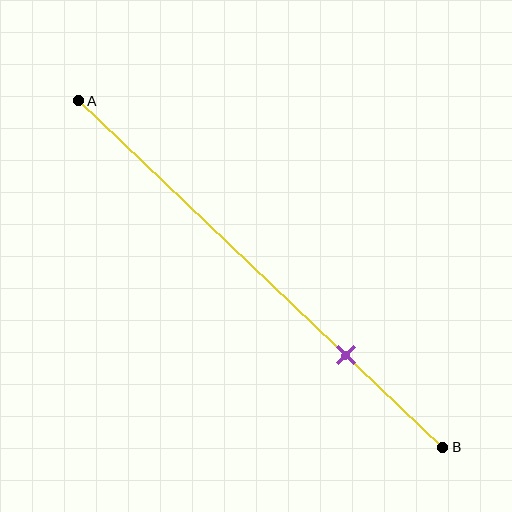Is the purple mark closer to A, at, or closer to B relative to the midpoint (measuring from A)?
The purple mark is closer to point B than the midpoint of segment AB.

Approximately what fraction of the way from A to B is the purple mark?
The purple mark is approximately 75% of the way from A to B.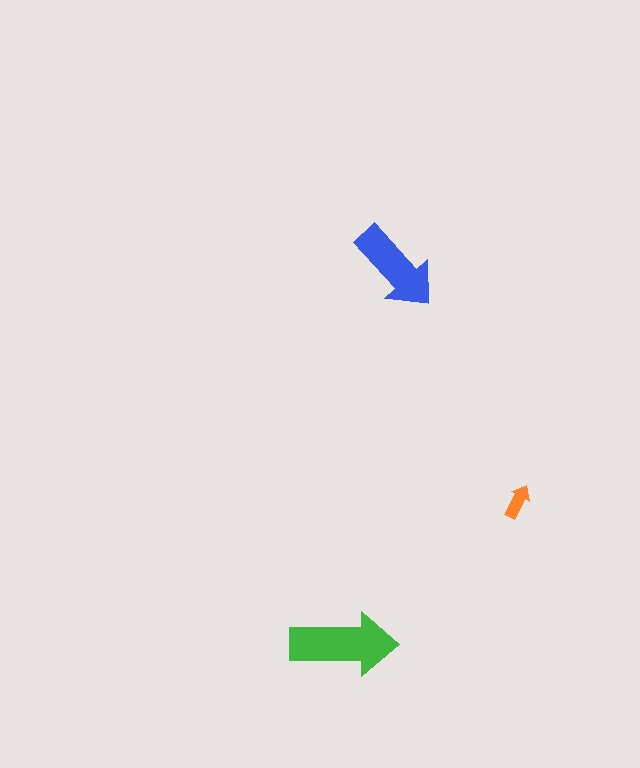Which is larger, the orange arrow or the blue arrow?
The blue one.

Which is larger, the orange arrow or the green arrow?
The green one.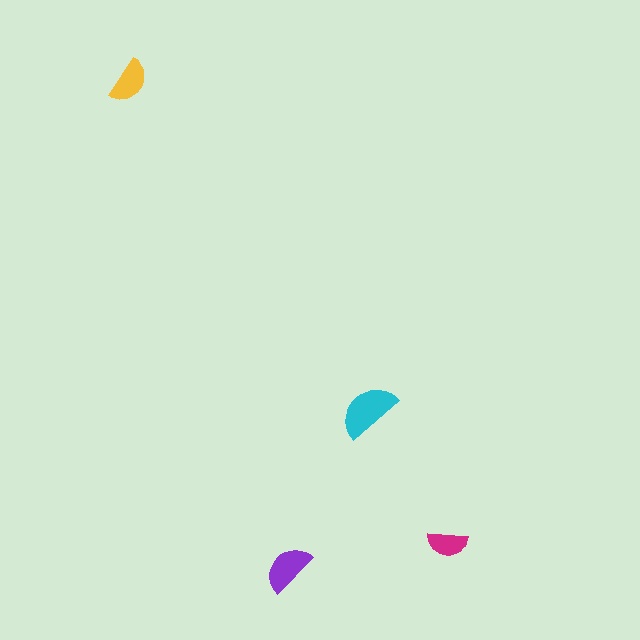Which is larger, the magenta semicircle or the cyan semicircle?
The cyan one.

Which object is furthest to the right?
The magenta semicircle is rightmost.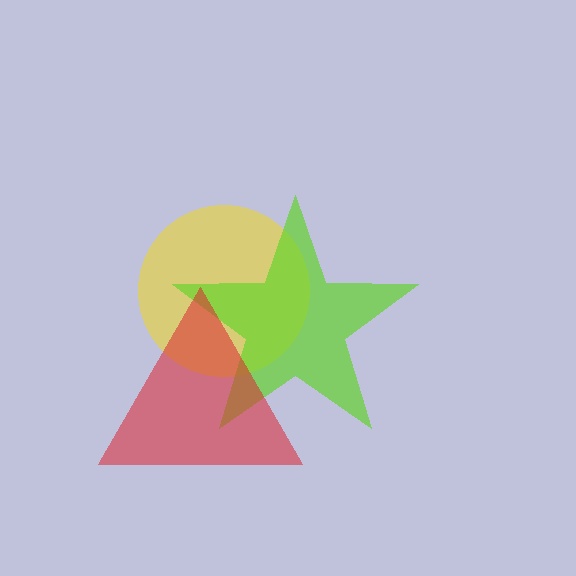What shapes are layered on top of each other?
The layered shapes are: a yellow circle, a lime star, a red triangle.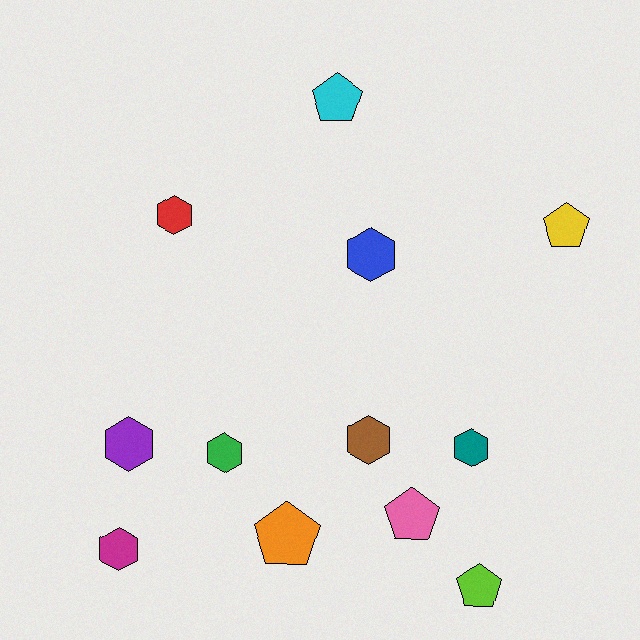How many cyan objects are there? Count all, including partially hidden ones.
There is 1 cyan object.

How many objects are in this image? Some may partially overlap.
There are 12 objects.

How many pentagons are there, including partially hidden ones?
There are 5 pentagons.